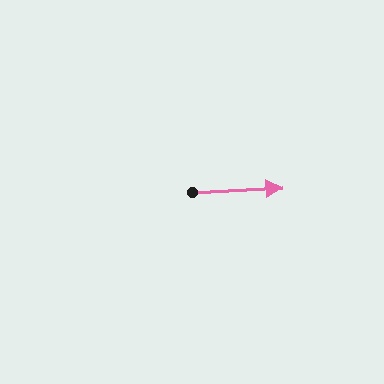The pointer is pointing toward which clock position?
Roughly 3 o'clock.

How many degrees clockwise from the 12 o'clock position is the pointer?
Approximately 87 degrees.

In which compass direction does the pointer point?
East.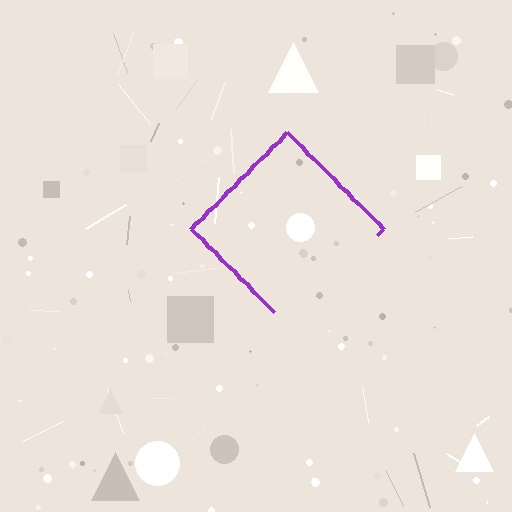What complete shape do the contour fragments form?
The contour fragments form a diamond.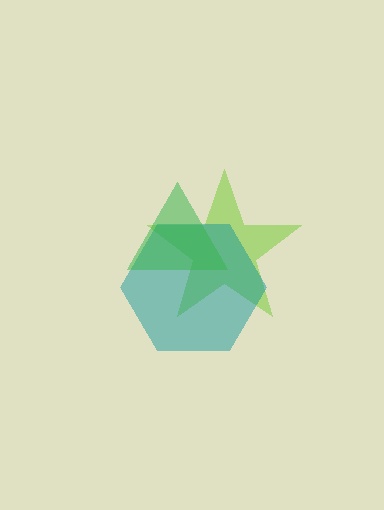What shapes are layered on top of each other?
The layered shapes are: a lime star, a teal hexagon, a green triangle.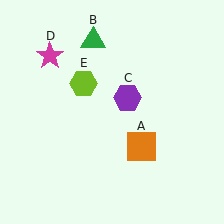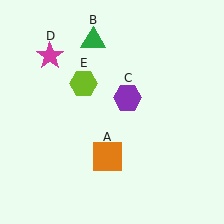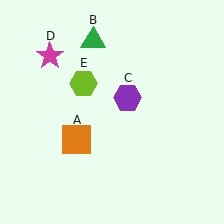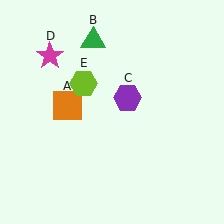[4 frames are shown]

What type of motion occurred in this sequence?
The orange square (object A) rotated clockwise around the center of the scene.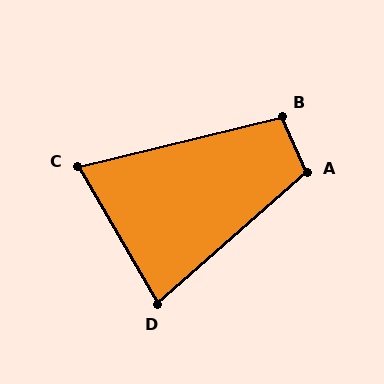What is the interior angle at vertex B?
Approximately 101 degrees (obtuse).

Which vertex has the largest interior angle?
A, at approximately 107 degrees.